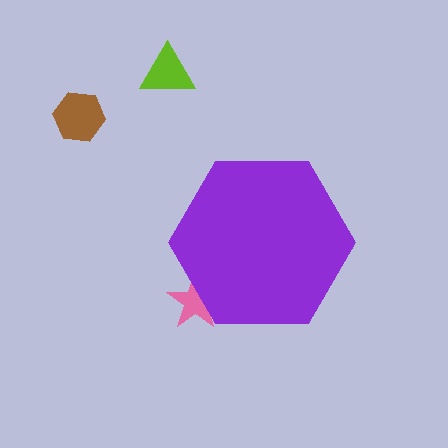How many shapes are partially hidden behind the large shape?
1 shape is partially hidden.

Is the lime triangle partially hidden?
No, the lime triangle is fully visible.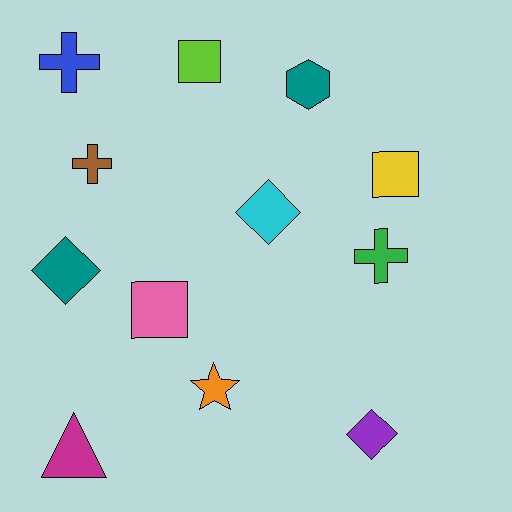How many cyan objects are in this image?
There is 1 cyan object.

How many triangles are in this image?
There is 1 triangle.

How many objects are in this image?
There are 12 objects.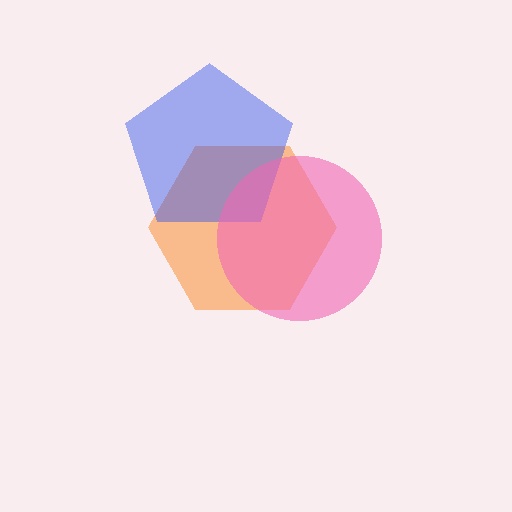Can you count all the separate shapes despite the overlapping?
Yes, there are 3 separate shapes.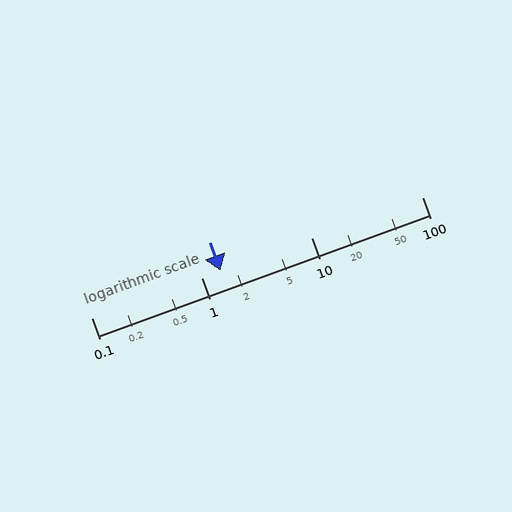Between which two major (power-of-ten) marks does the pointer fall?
The pointer is between 1 and 10.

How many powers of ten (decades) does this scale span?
The scale spans 3 decades, from 0.1 to 100.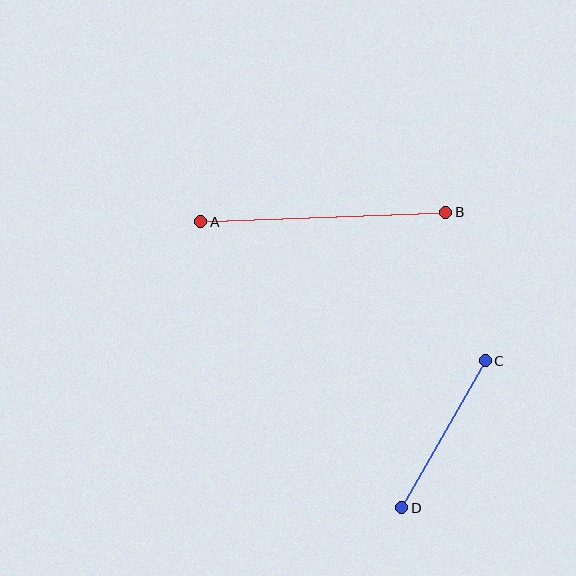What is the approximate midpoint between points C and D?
The midpoint is at approximately (443, 435) pixels.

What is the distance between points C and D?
The distance is approximately 169 pixels.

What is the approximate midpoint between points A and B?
The midpoint is at approximately (323, 217) pixels.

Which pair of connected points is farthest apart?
Points A and B are farthest apart.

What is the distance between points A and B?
The distance is approximately 245 pixels.